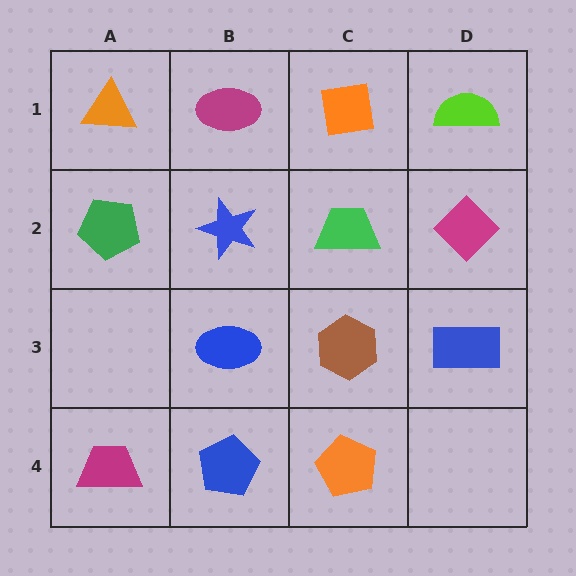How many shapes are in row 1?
4 shapes.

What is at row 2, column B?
A blue star.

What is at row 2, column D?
A magenta diamond.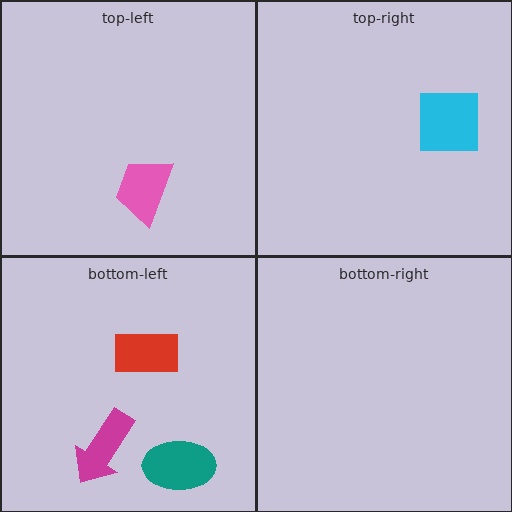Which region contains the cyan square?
The top-right region.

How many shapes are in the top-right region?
1.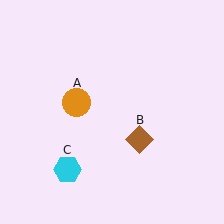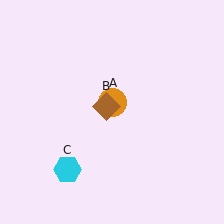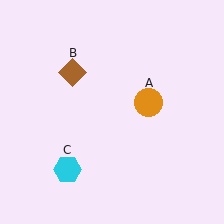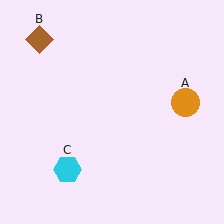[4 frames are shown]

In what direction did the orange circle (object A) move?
The orange circle (object A) moved right.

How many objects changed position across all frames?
2 objects changed position: orange circle (object A), brown diamond (object B).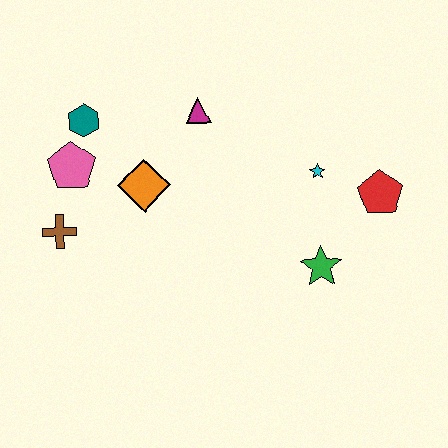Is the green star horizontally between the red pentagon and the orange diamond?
Yes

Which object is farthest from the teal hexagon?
The red pentagon is farthest from the teal hexagon.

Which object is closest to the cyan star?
The red pentagon is closest to the cyan star.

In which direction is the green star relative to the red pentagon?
The green star is below the red pentagon.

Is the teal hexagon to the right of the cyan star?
No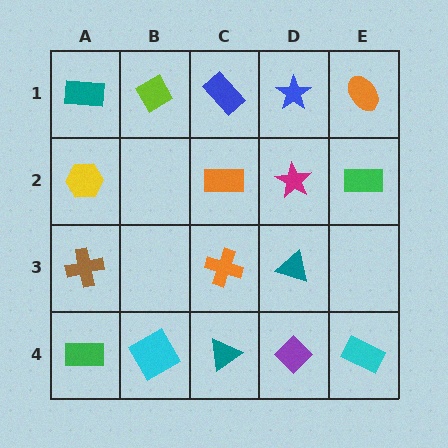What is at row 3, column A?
A brown cross.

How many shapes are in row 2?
4 shapes.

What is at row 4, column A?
A green rectangle.